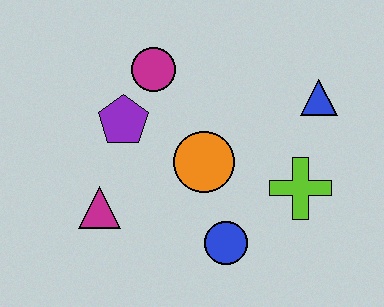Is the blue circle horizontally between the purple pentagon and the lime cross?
Yes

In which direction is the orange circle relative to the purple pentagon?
The orange circle is to the right of the purple pentagon.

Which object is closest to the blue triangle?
The lime cross is closest to the blue triangle.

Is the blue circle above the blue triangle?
No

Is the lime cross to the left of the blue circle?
No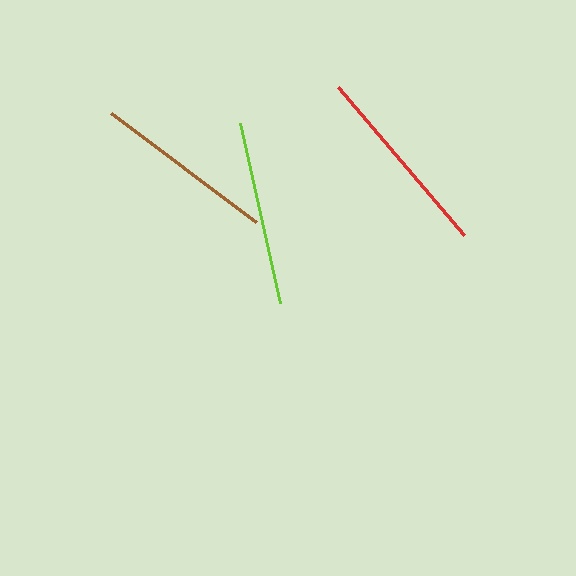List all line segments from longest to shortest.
From longest to shortest: red, lime, brown.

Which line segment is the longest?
The red line is the longest at approximately 195 pixels.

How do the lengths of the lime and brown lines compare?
The lime and brown lines are approximately the same length.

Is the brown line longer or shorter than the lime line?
The lime line is longer than the brown line.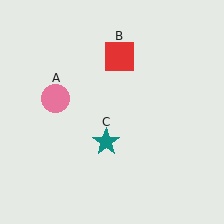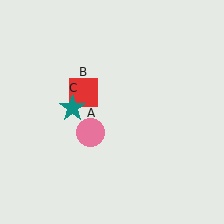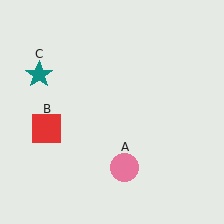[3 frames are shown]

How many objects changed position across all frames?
3 objects changed position: pink circle (object A), red square (object B), teal star (object C).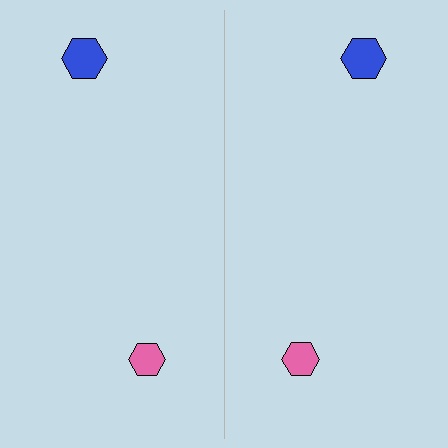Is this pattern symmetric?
Yes, this pattern has bilateral (reflection) symmetry.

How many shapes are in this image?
There are 4 shapes in this image.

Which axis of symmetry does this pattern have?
The pattern has a vertical axis of symmetry running through the center of the image.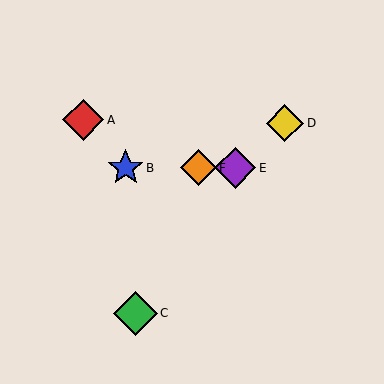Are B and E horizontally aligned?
Yes, both are at y≈168.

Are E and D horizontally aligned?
No, E is at y≈168 and D is at y≈123.